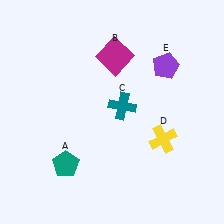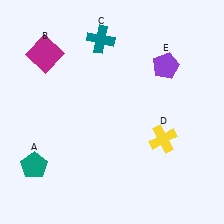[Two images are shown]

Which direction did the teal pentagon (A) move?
The teal pentagon (A) moved left.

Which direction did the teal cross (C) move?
The teal cross (C) moved up.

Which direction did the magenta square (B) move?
The magenta square (B) moved left.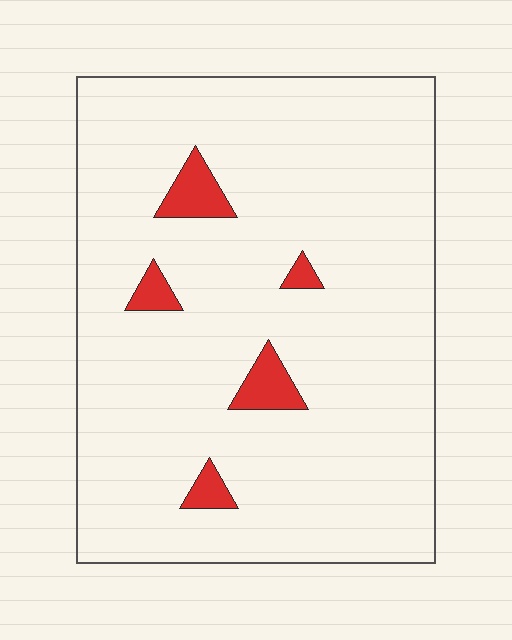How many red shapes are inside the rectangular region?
5.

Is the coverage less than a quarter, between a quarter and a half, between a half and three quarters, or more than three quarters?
Less than a quarter.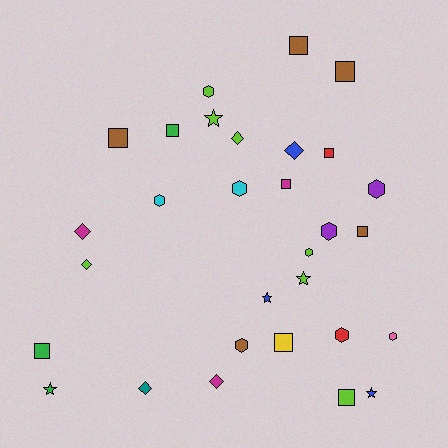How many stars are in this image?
There are 5 stars.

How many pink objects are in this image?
There is 1 pink object.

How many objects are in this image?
There are 30 objects.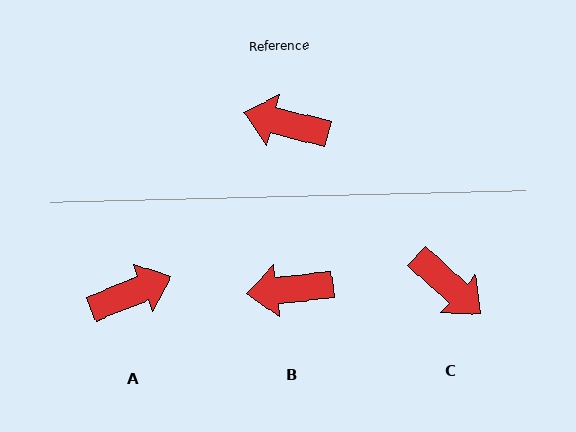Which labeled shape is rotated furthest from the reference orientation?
C, about 152 degrees away.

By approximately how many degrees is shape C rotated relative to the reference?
Approximately 152 degrees counter-clockwise.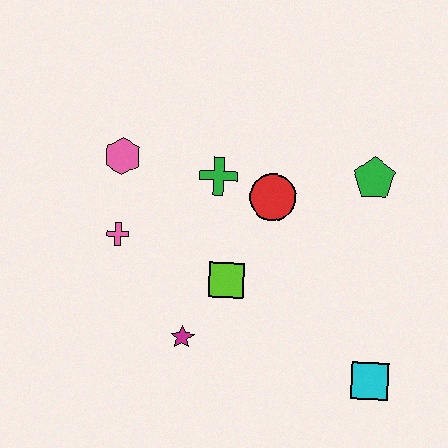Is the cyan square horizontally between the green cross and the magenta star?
No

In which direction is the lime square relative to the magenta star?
The lime square is above the magenta star.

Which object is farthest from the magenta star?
The green pentagon is farthest from the magenta star.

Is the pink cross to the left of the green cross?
Yes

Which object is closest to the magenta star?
The lime square is closest to the magenta star.